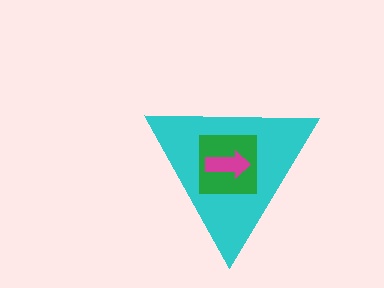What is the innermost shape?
The magenta arrow.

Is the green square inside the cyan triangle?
Yes.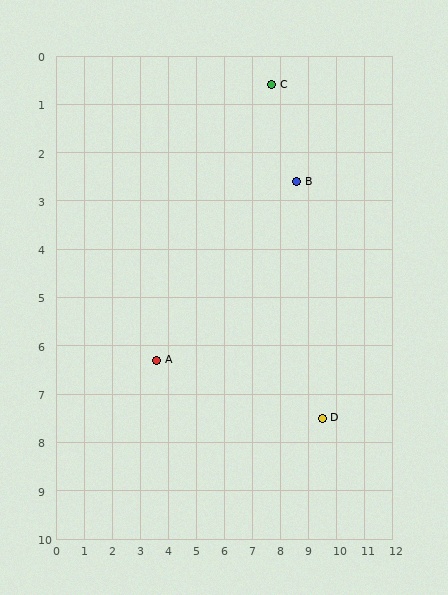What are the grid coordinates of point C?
Point C is at approximately (7.7, 0.6).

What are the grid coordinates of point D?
Point D is at approximately (9.5, 7.5).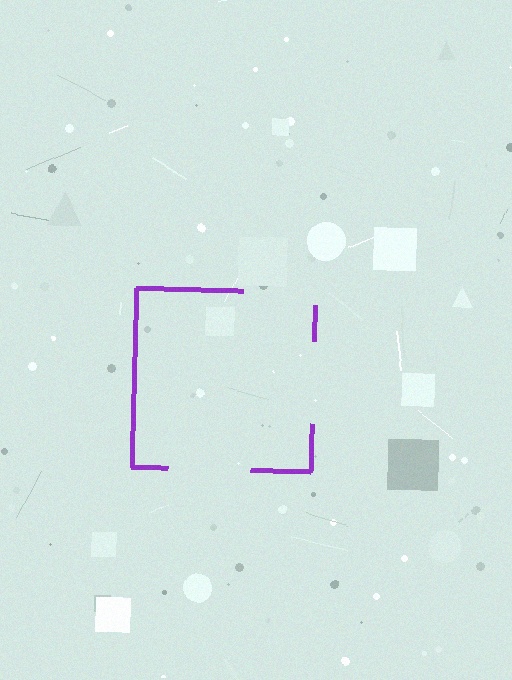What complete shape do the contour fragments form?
The contour fragments form a square.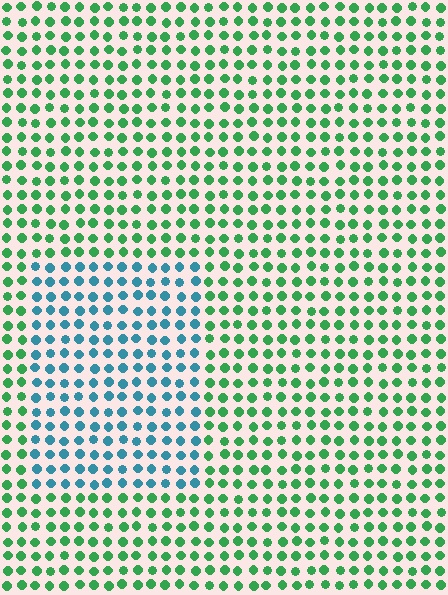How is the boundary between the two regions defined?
The boundary is defined purely by a slight shift in hue (about 56 degrees). Spacing, size, and orientation are identical on both sides.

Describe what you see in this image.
The image is filled with small green elements in a uniform arrangement. A rectangle-shaped region is visible where the elements are tinted to a slightly different hue, forming a subtle color boundary.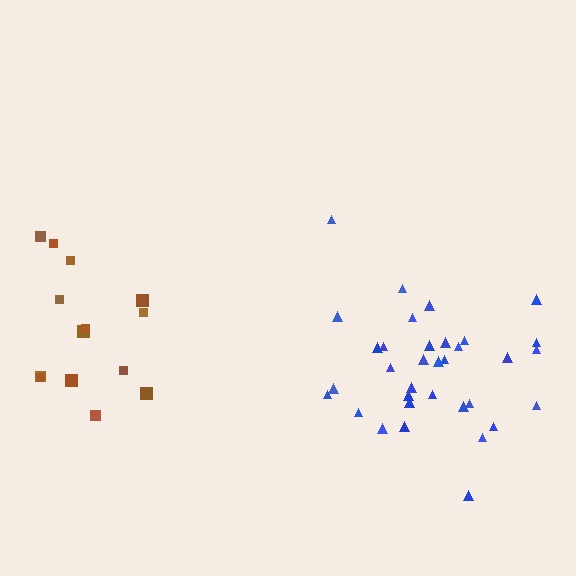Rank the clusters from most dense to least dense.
blue, brown.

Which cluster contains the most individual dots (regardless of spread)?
Blue (34).